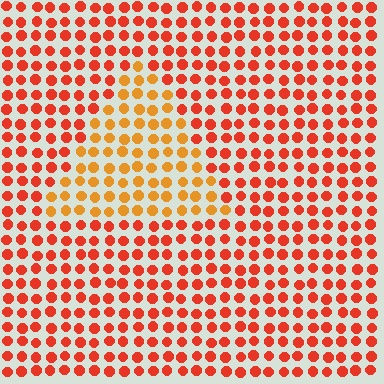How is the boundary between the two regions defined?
The boundary is defined purely by a slight shift in hue (about 30 degrees). Spacing, size, and orientation are identical on both sides.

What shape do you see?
I see a triangle.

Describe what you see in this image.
The image is filled with small red elements in a uniform arrangement. A triangle-shaped region is visible where the elements are tinted to a slightly different hue, forming a subtle color boundary.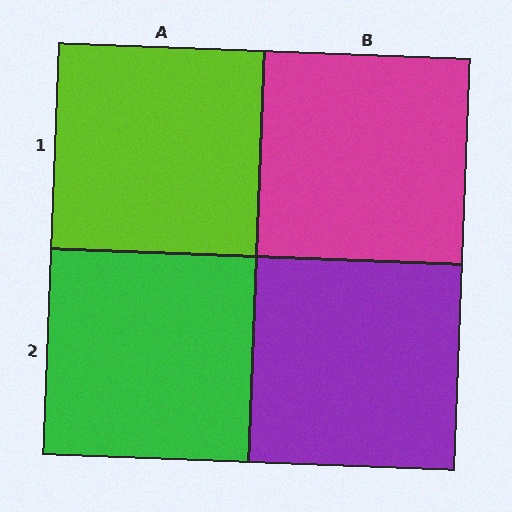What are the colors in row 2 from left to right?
Green, purple.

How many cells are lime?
1 cell is lime.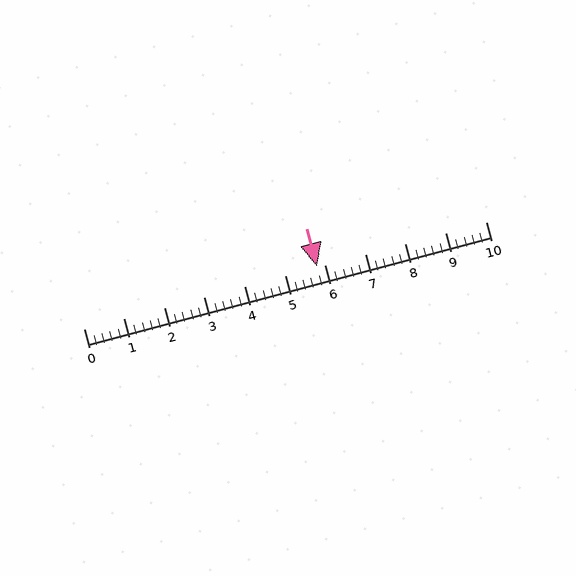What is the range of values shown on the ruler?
The ruler shows values from 0 to 10.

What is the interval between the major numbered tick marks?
The major tick marks are spaced 1 units apart.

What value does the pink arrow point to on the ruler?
The pink arrow points to approximately 5.8.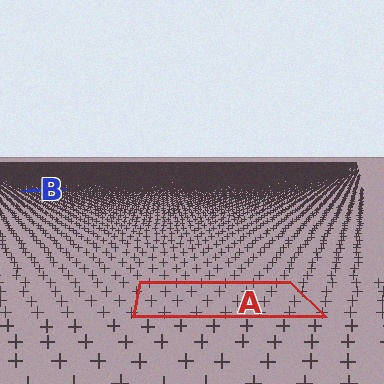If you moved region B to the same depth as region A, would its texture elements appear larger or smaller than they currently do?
They would appear larger. At a closer depth, the same texture elements are projected at a bigger on-screen size.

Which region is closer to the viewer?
Region A is closer. The texture elements there are larger and more spread out.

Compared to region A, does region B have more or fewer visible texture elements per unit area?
Region B has more texture elements per unit area — they are packed more densely because it is farther away.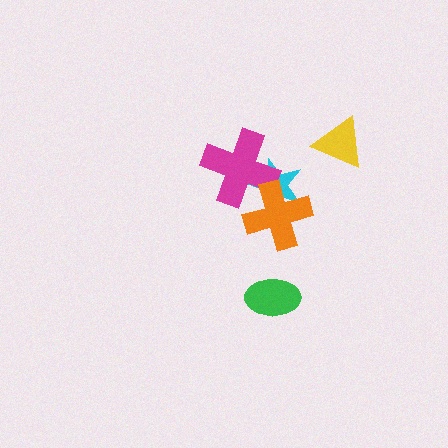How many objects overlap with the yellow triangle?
0 objects overlap with the yellow triangle.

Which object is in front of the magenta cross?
The orange cross is in front of the magenta cross.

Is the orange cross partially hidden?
No, no other shape covers it.